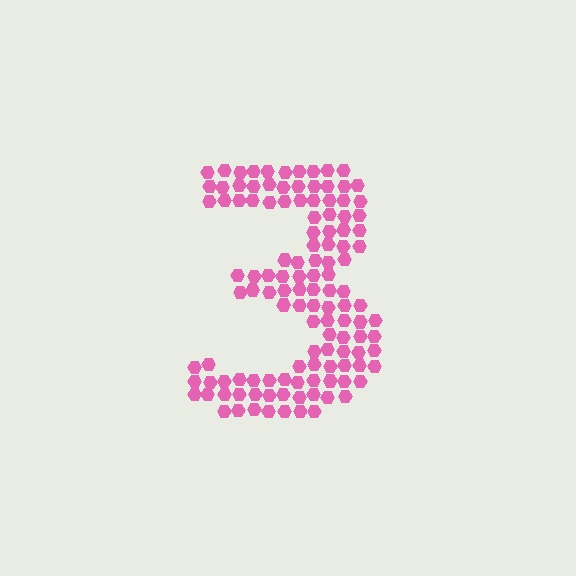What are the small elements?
The small elements are hexagons.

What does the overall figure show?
The overall figure shows the digit 3.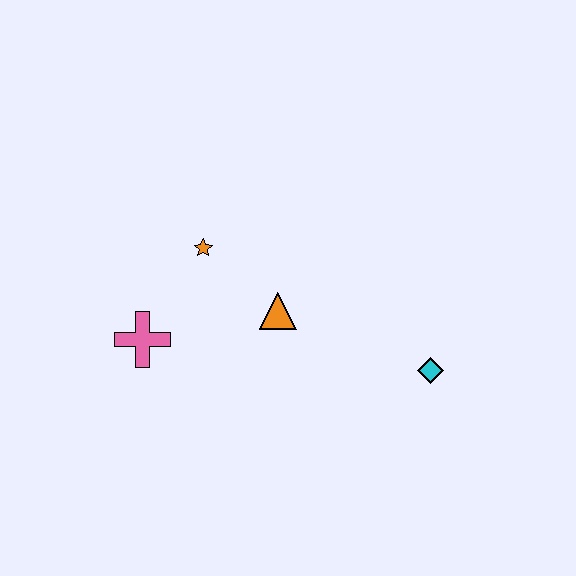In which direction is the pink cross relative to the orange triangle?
The pink cross is to the left of the orange triangle.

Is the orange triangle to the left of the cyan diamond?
Yes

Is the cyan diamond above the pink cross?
No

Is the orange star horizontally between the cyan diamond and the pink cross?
Yes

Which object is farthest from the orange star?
The cyan diamond is farthest from the orange star.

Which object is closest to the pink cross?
The orange star is closest to the pink cross.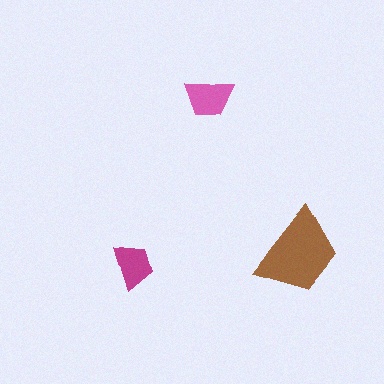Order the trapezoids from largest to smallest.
the brown one, the pink one, the magenta one.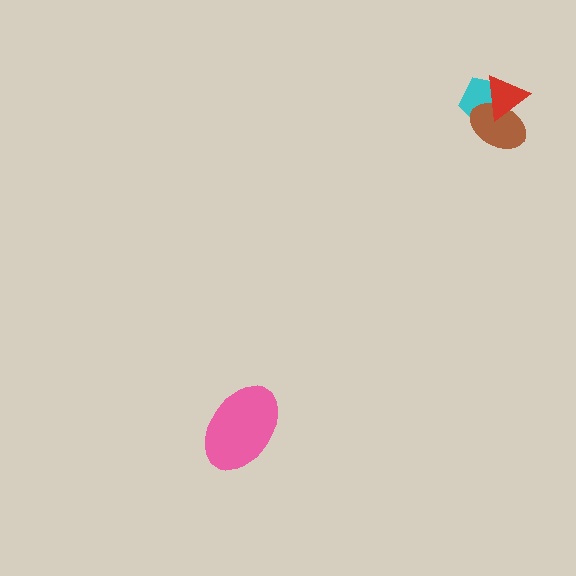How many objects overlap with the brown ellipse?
2 objects overlap with the brown ellipse.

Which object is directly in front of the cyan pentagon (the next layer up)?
The brown ellipse is directly in front of the cyan pentagon.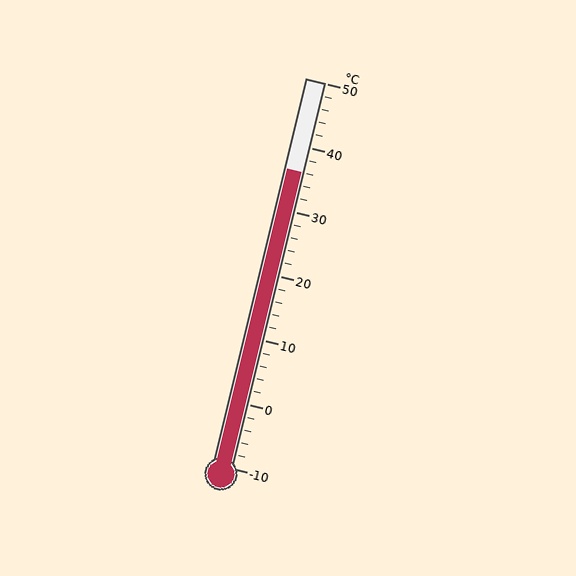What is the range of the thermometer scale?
The thermometer scale ranges from -10°C to 50°C.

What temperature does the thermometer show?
The thermometer shows approximately 36°C.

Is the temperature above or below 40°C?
The temperature is below 40°C.